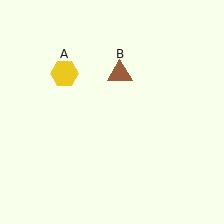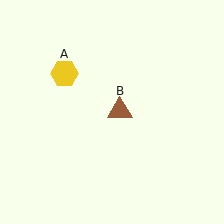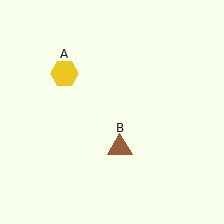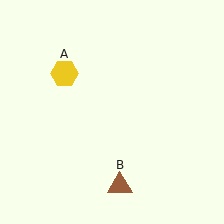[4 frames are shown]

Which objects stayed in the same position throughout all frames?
Yellow hexagon (object A) remained stationary.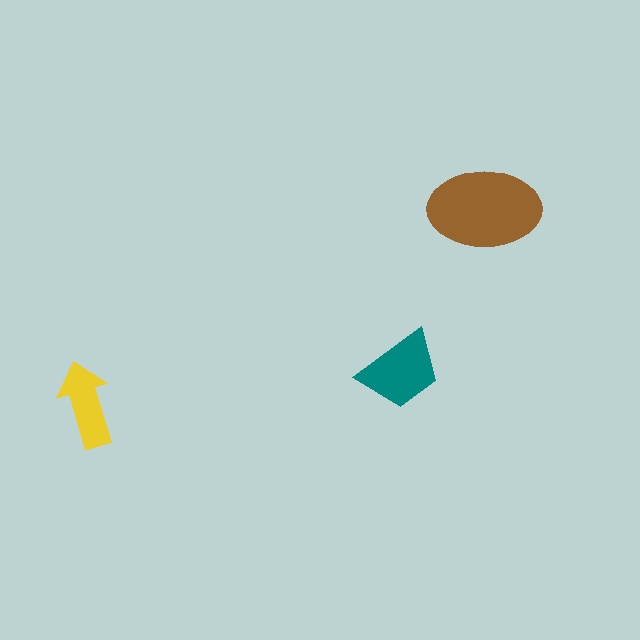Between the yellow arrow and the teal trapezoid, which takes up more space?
The teal trapezoid.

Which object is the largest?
The brown ellipse.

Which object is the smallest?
The yellow arrow.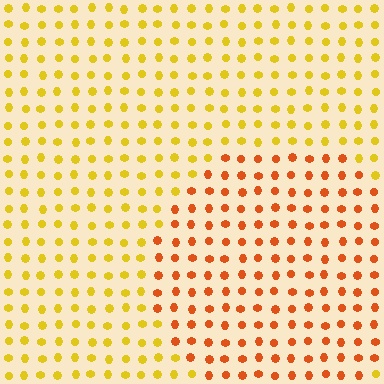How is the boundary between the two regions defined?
The boundary is defined purely by a slight shift in hue (about 36 degrees). Spacing, size, and orientation are identical on both sides.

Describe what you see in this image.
The image is filled with small yellow elements in a uniform arrangement. A circle-shaped region is visible where the elements are tinted to a slightly different hue, forming a subtle color boundary.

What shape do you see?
I see a circle.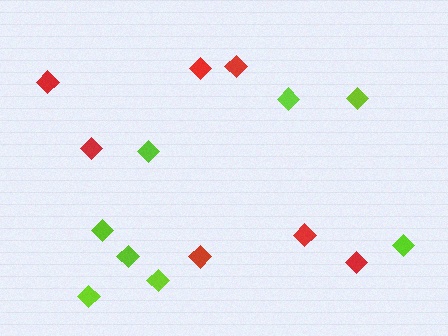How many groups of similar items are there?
There are 2 groups: one group of lime diamonds (8) and one group of red diamonds (7).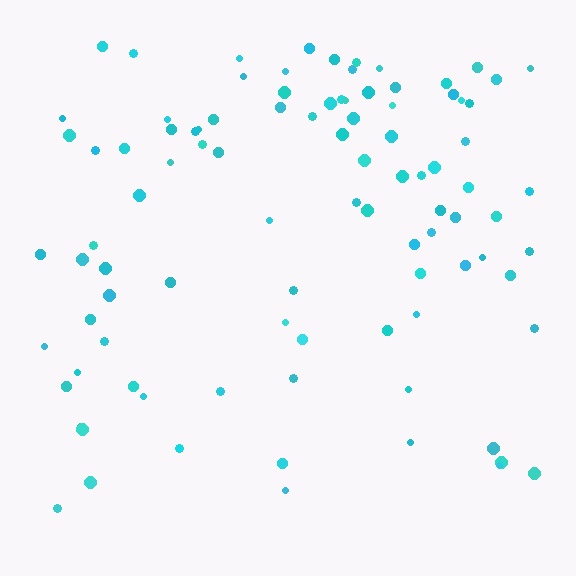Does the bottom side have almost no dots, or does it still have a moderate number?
Still a moderate number, just noticeably fewer than the top.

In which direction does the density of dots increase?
From bottom to top, with the top side densest.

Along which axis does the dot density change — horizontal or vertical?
Vertical.